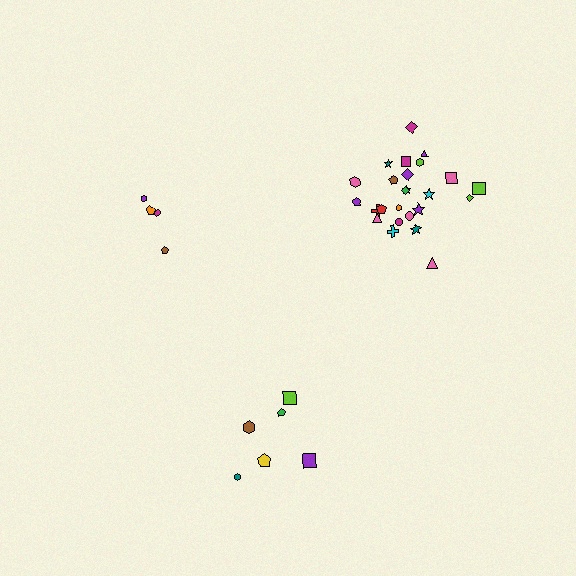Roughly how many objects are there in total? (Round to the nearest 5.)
Roughly 35 objects in total.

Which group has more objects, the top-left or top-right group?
The top-right group.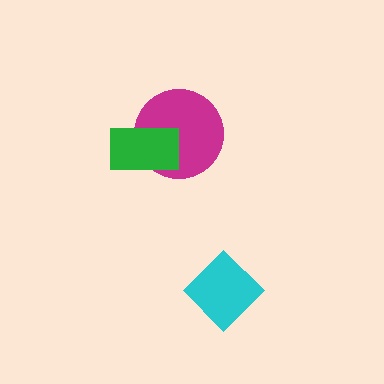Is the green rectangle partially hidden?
No, no other shape covers it.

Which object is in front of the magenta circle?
The green rectangle is in front of the magenta circle.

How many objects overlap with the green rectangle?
1 object overlaps with the green rectangle.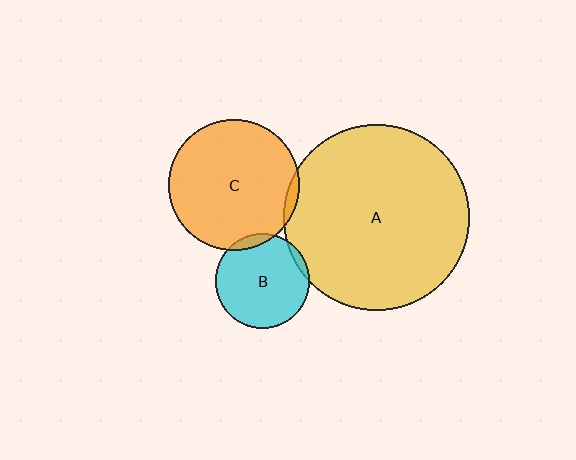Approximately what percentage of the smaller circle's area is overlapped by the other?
Approximately 5%.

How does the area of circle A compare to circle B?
Approximately 3.9 times.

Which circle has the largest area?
Circle A (yellow).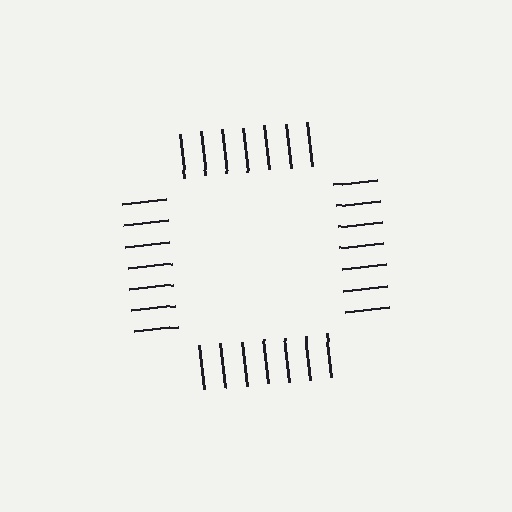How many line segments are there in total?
28 — 7 along each of the 4 edges.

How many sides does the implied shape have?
4 sides — the line-ends trace a square.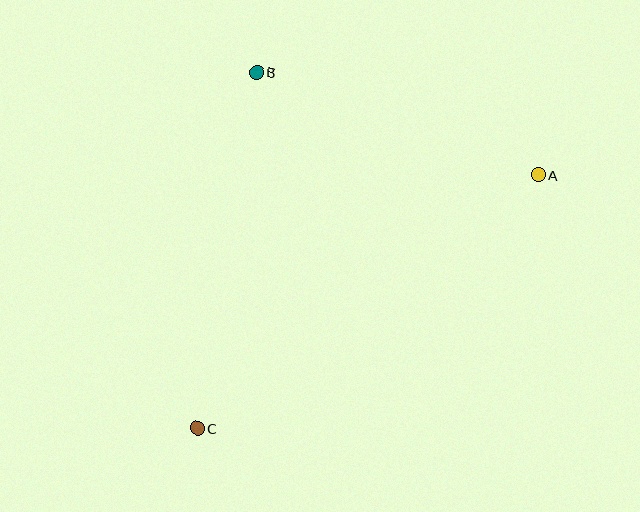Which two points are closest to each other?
Points A and B are closest to each other.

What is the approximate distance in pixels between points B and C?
The distance between B and C is approximately 361 pixels.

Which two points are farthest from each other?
Points A and C are farthest from each other.